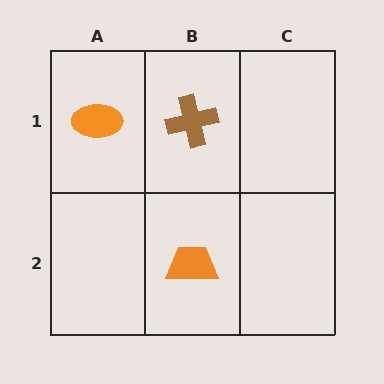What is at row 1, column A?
An orange ellipse.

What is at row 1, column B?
A brown cross.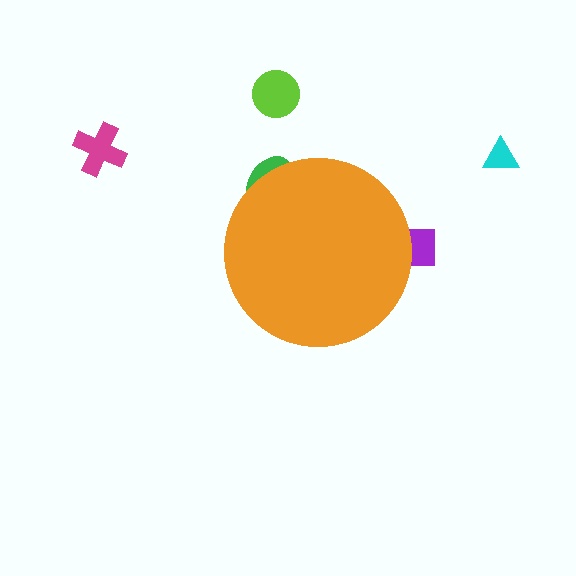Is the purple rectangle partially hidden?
Yes, the purple rectangle is partially hidden behind the orange circle.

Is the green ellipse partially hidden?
Yes, the green ellipse is partially hidden behind the orange circle.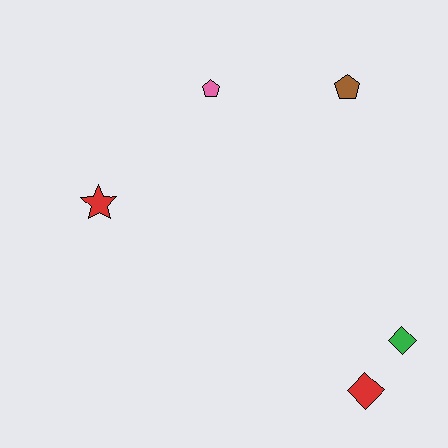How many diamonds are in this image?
There are 2 diamonds.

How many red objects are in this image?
There are 2 red objects.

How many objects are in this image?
There are 5 objects.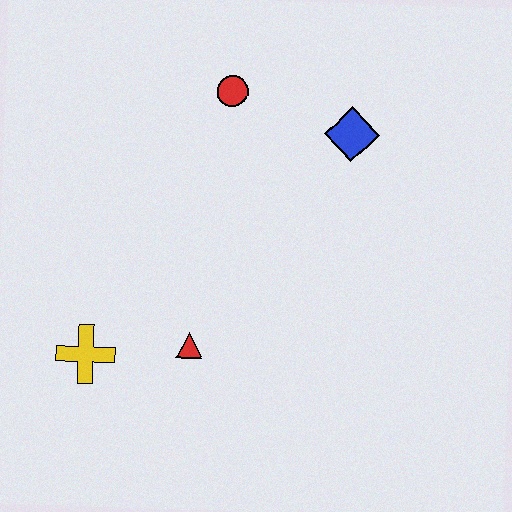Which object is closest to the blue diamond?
The red circle is closest to the blue diamond.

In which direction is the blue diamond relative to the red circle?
The blue diamond is to the right of the red circle.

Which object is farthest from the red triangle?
The blue diamond is farthest from the red triangle.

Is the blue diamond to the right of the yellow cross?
Yes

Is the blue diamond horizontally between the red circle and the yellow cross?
No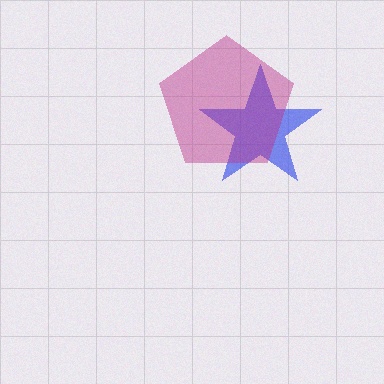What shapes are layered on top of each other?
The layered shapes are: a blue star, a magenta pentagon.